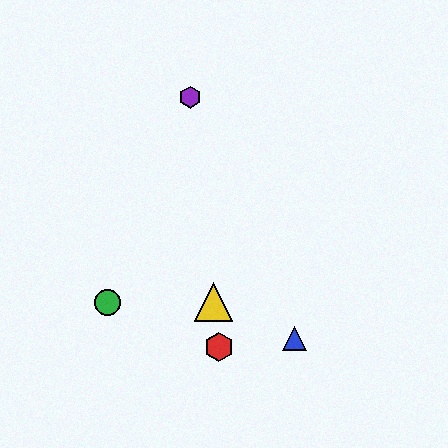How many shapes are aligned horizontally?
2 shapes (the green circle, the yellow triangle) are aligned horizontally.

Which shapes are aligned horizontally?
The green circle, the yellow triangle are aligned horizontally.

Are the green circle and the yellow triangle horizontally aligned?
Yes, both are at y≈302.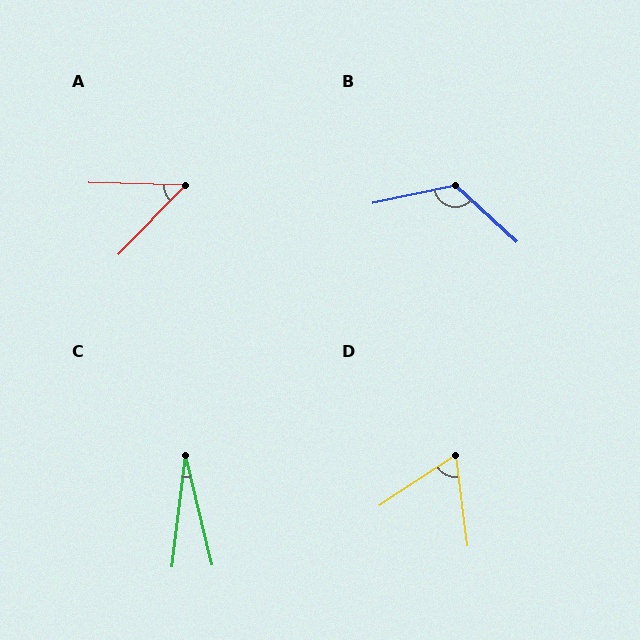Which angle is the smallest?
C, at approximately 21 degrees.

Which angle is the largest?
B, at approximately 126 degrees.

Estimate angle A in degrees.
Approximately 48 degrees.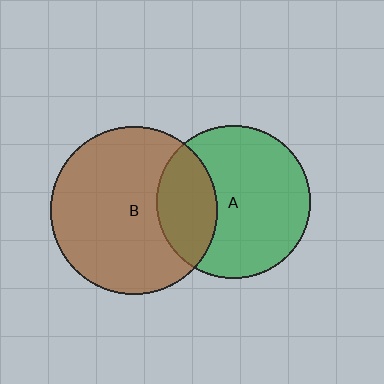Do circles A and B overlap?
Yes.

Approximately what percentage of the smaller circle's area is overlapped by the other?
Approximately 30%.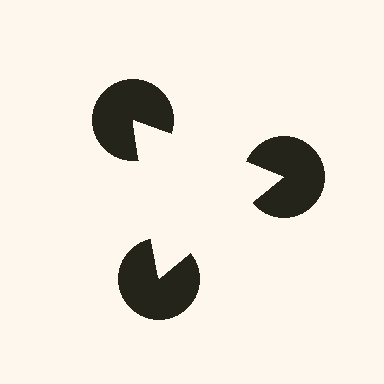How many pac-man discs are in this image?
There are 3 — one at each vertex of the illusory triangle.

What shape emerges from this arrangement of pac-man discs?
An illusory triangle — its edges are inferred from the aligned wedge cuts in the pac-man discs, not physically drawn.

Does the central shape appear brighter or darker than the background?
It typically appears slightly brighter than the background, even though no actual brightness change is drawn.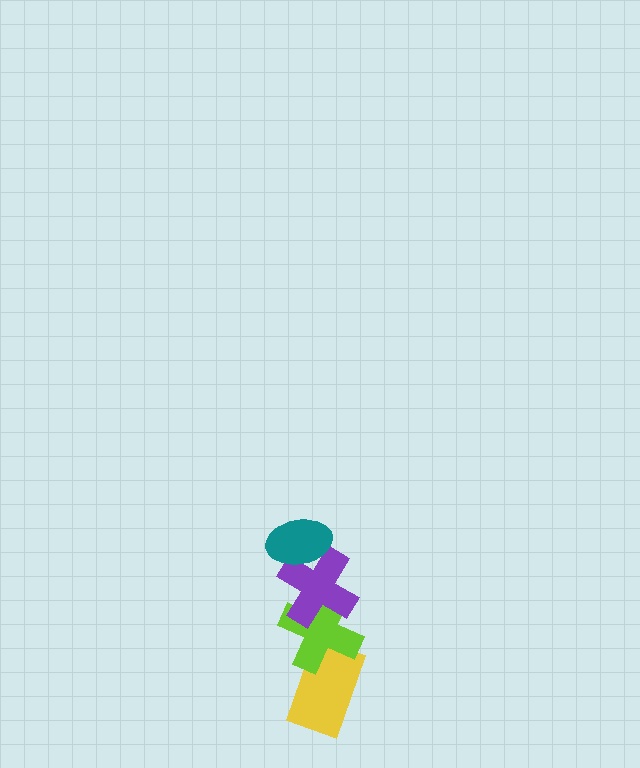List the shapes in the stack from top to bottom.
From top to bottom: the teal ellipse, the purple cross, the lime cross, the yellow rectangle.